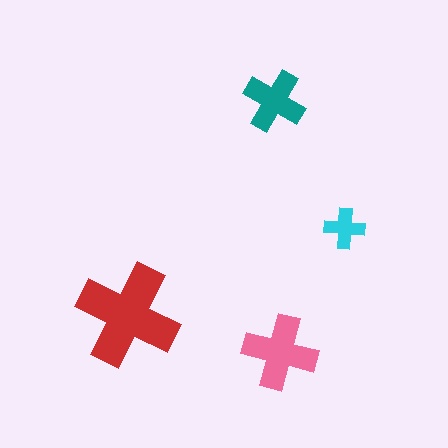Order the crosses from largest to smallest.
the red one, the pink one, the teal one, the cyan one.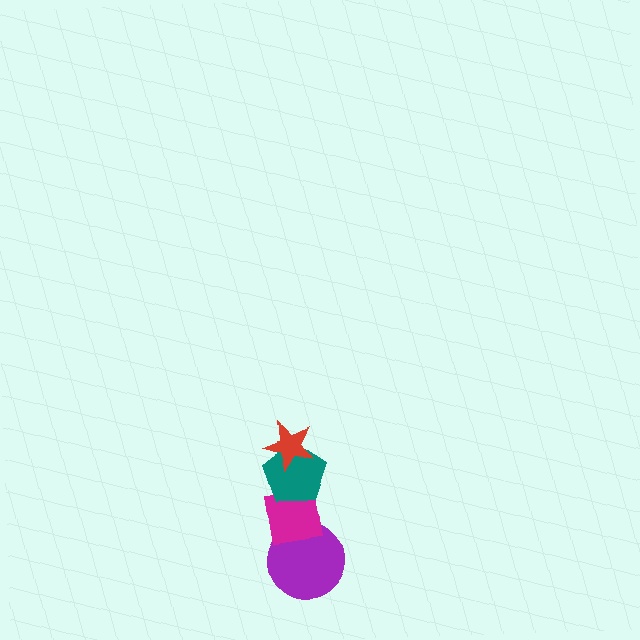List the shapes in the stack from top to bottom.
From top to bottom: the red star, the teal pentagon, the magenta square, the purple circle.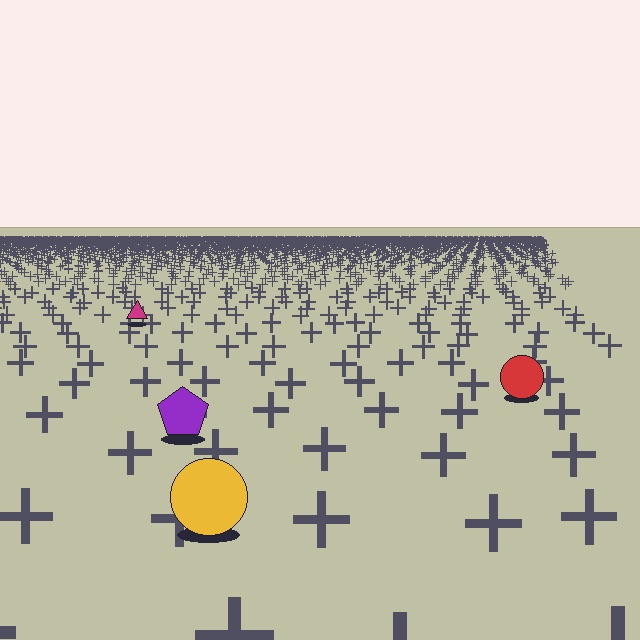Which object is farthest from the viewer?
The magenta triangle is farthest from the viewer. It appears smaller and the ground texture around it is denser.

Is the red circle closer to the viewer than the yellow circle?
No. The yellow circle is closer — you can tell from the texture gradient: the ground texture is coarser near it.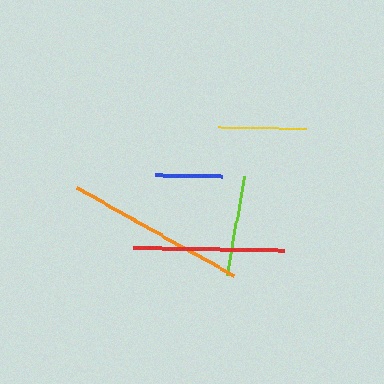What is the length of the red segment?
The red segment is approximately 151 pixels long.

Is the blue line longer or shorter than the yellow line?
The yellow line is longer than the blue line.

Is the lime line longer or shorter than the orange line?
The orange line is longer than the lime line.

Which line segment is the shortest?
The blue line is the shortest at approximately 68 pixels.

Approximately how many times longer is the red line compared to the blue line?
The red line is approximately 2.2 times the length of the blue line.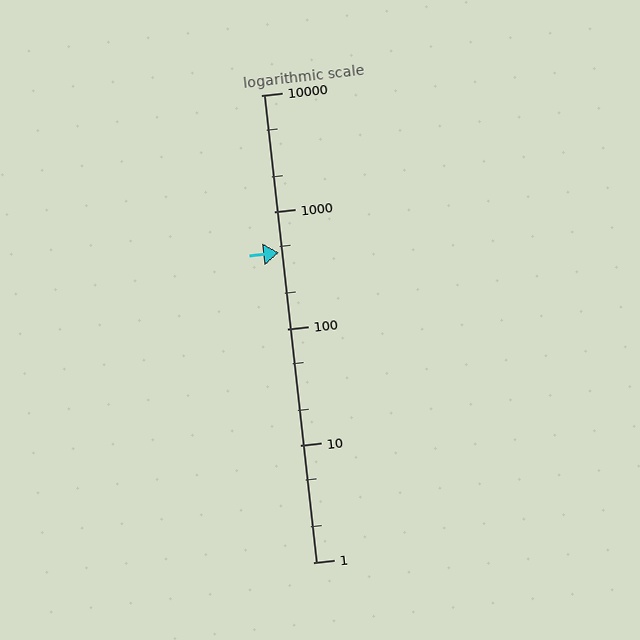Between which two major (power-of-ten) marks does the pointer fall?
The pointer is between 100 and 1000.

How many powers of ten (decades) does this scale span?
The scale spans 4 decades, from 1 to 10000.